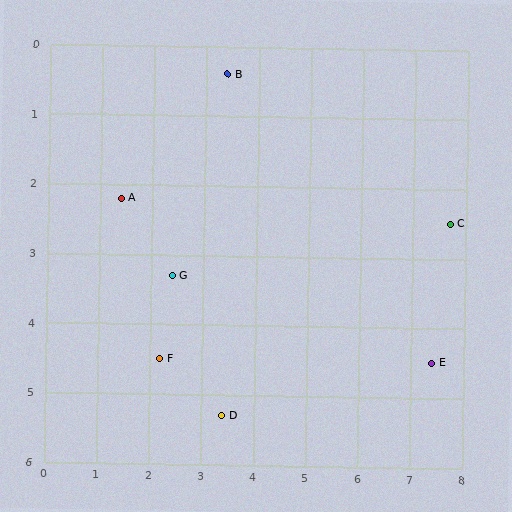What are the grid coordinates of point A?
Point A is at approximately (1.4, 2.2).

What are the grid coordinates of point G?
Point G is at approximately (2.4, 3.3).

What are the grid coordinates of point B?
Point B is at approximately (3.4, 0.4).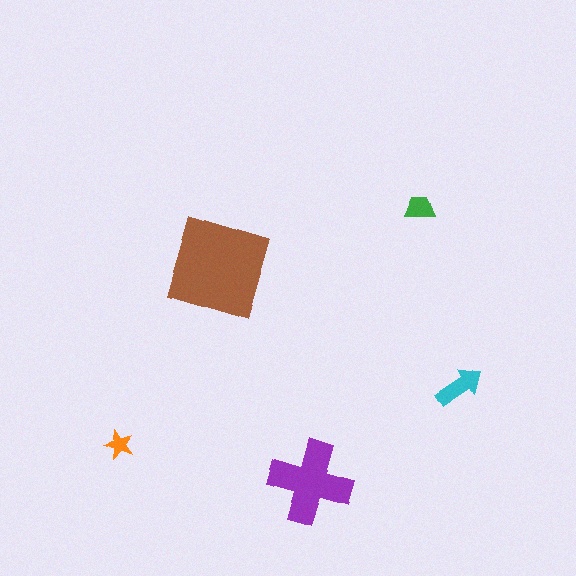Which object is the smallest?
The orange star.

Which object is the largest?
The brown diamond.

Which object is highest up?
The green trapezoid is topmost.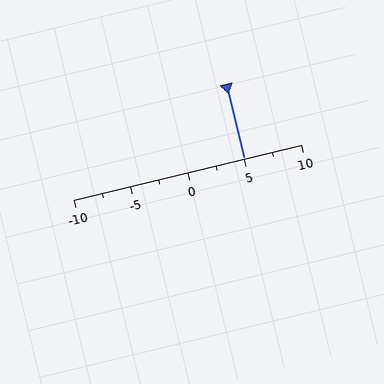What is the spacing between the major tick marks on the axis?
The major ticks are spaced 5 apart.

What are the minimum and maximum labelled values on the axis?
The axis runs from -10 to 10.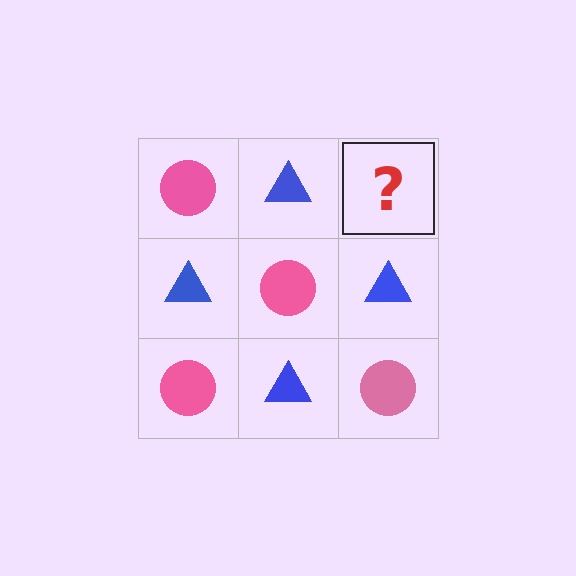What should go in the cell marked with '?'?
The missing cell should contain a pink circle.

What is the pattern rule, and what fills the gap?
The rule is that it alternates pink circle and blue triangle in a checkerboard pattern. The gap should be filled with a pink circle.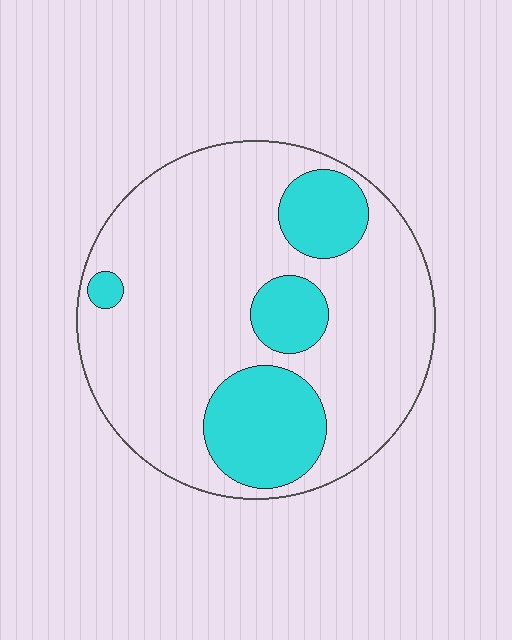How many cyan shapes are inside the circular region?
4.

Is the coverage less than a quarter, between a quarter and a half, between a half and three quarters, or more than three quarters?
Less than a quarter.